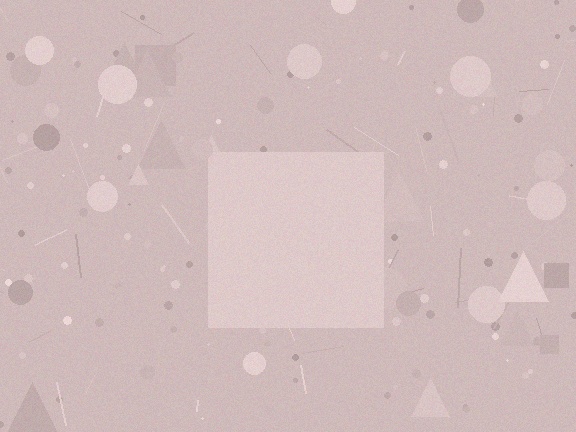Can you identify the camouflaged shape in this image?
The camouflaged shape is a square.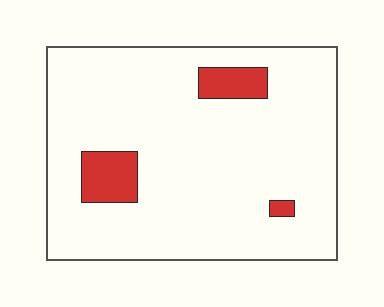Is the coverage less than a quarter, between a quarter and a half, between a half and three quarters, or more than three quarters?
Less than a quarter.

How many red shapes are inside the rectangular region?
3.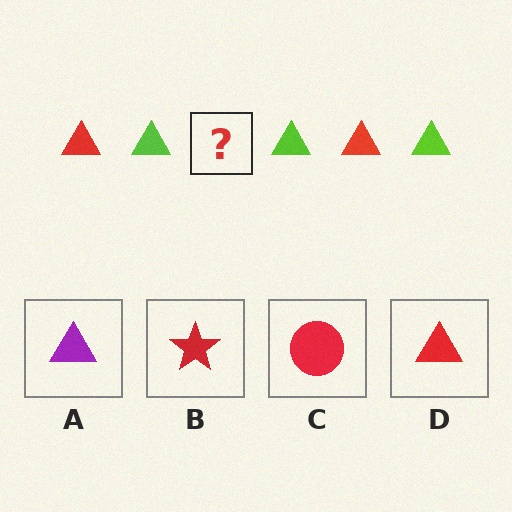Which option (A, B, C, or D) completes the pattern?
D.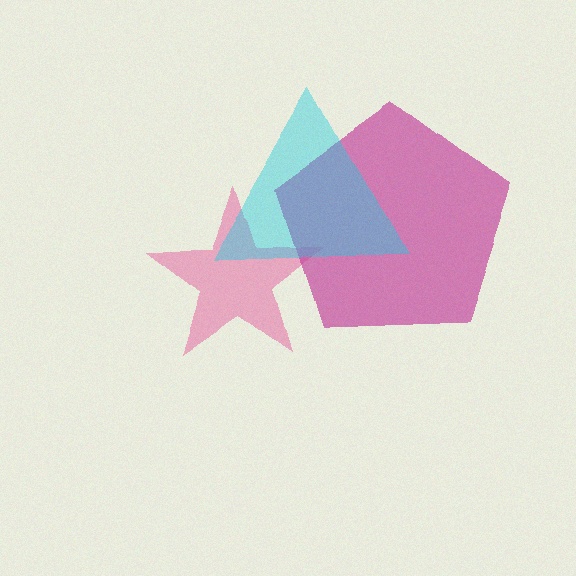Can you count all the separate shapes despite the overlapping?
Yes, there are 3 separate shapes.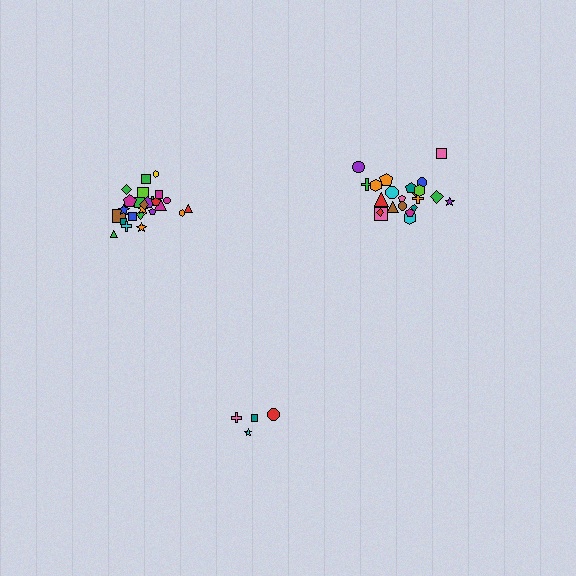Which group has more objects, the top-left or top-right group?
The top-left group.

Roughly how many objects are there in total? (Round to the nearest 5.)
Roughly 50 objects in total.